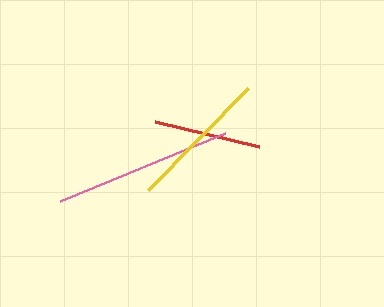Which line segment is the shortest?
The red line is the shortest at approximately 107 pixels.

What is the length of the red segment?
The red segment is approximately 107 pixels long.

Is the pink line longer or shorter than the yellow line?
The pink line is longer than the yellow line.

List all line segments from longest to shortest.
From longest to shortest: pink, yellow, red.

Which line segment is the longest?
The pink line is the longest at approximately 179 pixels.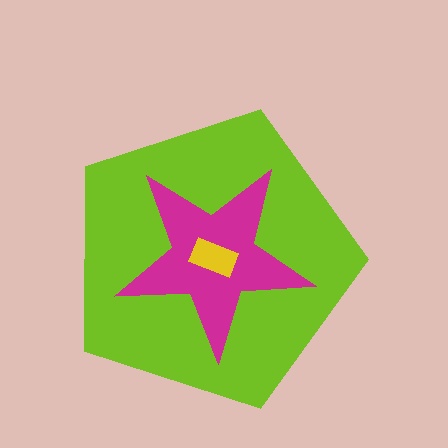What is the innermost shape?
The yellow rectangle.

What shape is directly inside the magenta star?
The yellow rectangle.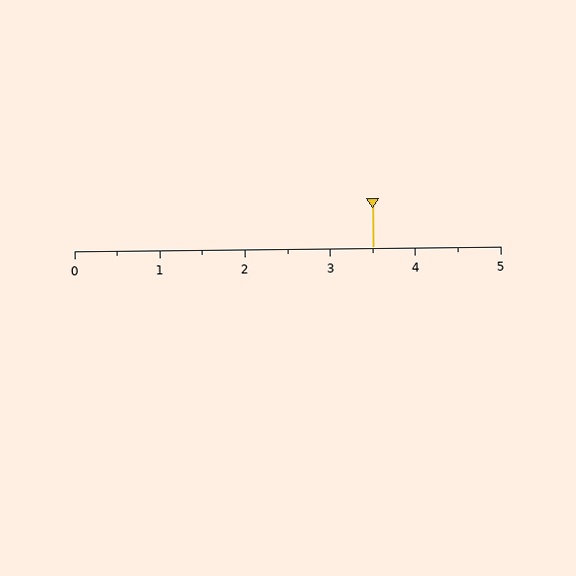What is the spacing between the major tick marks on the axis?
The major ticks are spaced 1 apart.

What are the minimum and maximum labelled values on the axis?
The axis runs from 0 to 5.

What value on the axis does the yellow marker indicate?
The marker indicates approximately 3.5.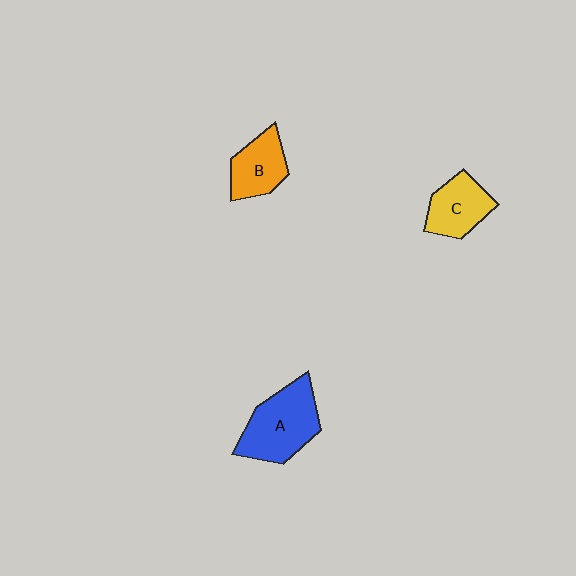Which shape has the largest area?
Shape A (blue).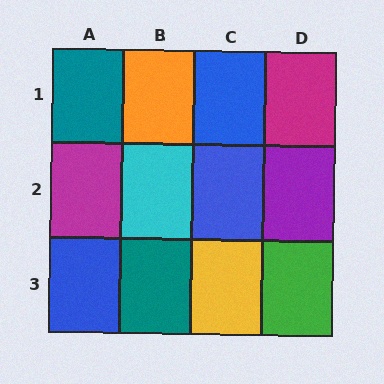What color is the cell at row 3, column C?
Yellow.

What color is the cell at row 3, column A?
Blue.